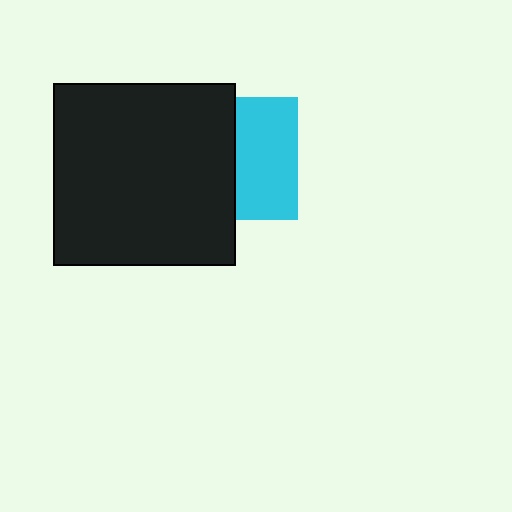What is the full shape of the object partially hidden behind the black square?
The partially hidden object is a cyan square.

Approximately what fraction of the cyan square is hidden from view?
Roughly 49% of the cyan square is hidden behind the black square.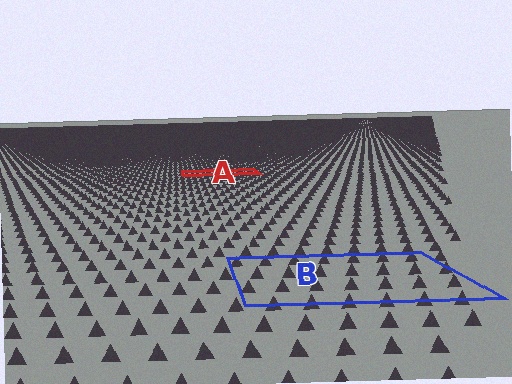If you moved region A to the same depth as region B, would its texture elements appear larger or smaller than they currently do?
They would appear larger. At a closer depth, the same texture elements are projected at a bigger on-screen size.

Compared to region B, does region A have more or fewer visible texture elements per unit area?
Region A has more texture elements per unit area — they are packed more densely because it is farther away.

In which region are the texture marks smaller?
The texture marks are smaller in region A, because it is farther away.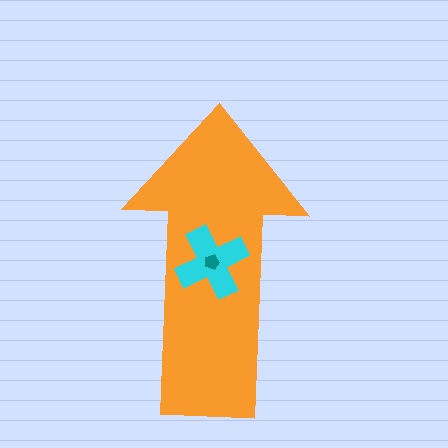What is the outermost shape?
The orange arrow.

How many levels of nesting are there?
3.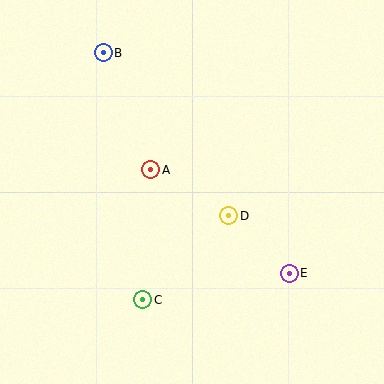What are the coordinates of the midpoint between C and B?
The midpoint between C and B is at (123, 176).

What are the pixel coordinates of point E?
Point E is at (289, 274).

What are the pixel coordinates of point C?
Point C is at (143, 300).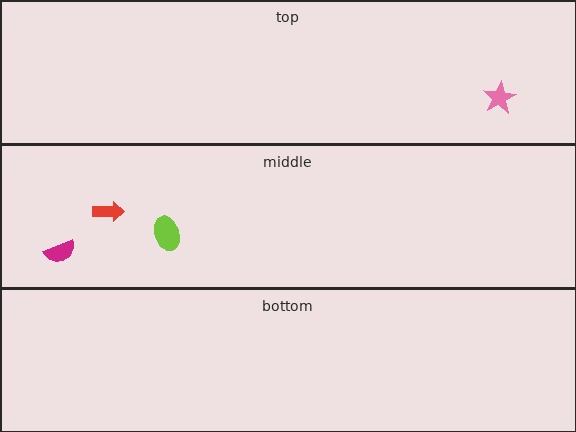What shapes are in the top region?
The pink star.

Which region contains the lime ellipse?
The middle region.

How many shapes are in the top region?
1.